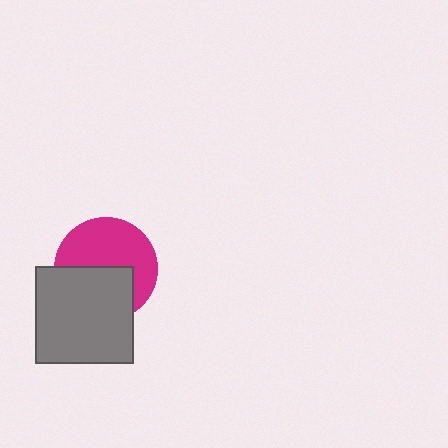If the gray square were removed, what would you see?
You would see the complete magenta circle.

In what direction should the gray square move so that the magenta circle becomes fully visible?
The gray square should move down. That is the shortest direction to clear the overlap and leave the magenta circle fully visible.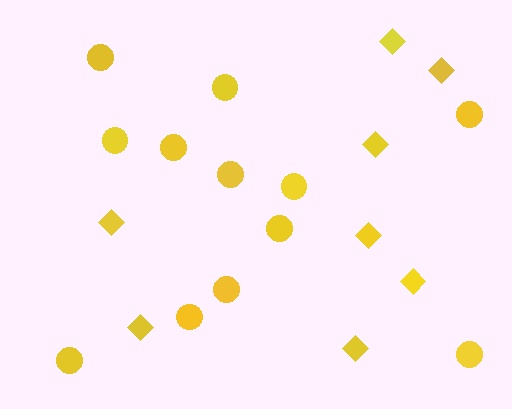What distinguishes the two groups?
There are 2 groups: one group of circles (12) and one group of diamonds (8).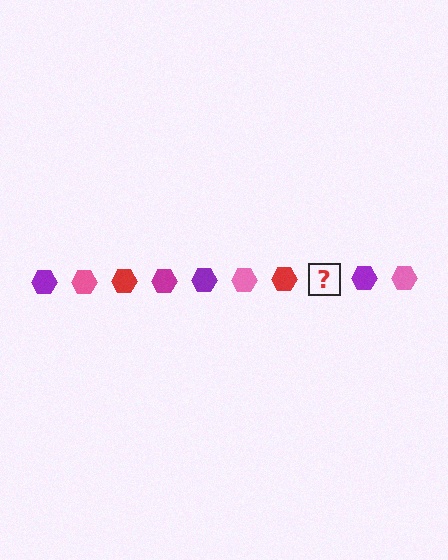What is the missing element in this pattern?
The missing element is a magenta hexagon.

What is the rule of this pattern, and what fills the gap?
The rule is that the pattern cycles through purple, pink, red, magenta hexagons. The gap should be filled with a magenta hexagon.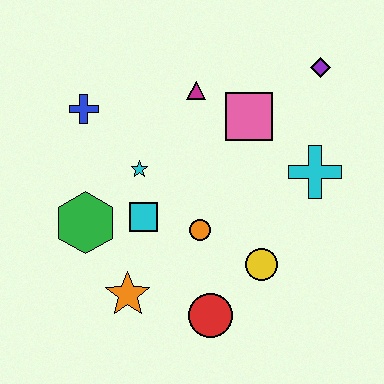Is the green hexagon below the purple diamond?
Yes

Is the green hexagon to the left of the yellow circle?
Yes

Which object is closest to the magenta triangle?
The pink square is closest to the magenta triangle.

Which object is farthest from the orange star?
The purple diamond is farthest from the orange star.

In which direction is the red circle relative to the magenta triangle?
The red circle is below the magenta triangle.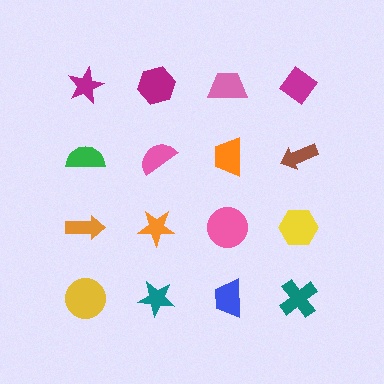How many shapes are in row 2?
4 shapes.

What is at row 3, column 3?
A pink circle.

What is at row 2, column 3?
An orange trapezoid.